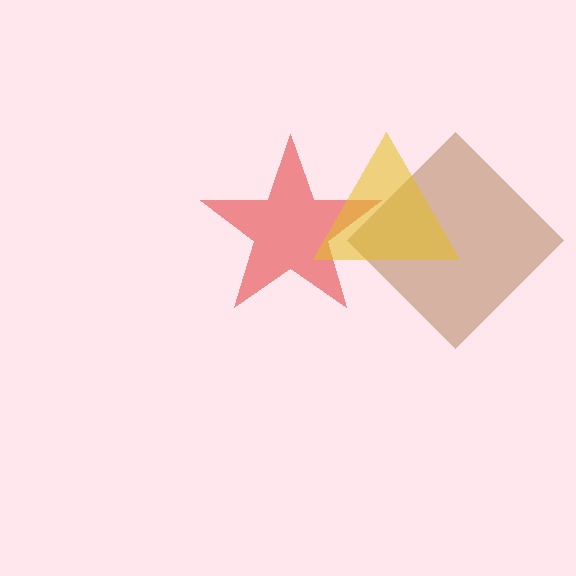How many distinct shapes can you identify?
There are 3 distinct shapes: a brown diamond, a red star, a yellow triangle.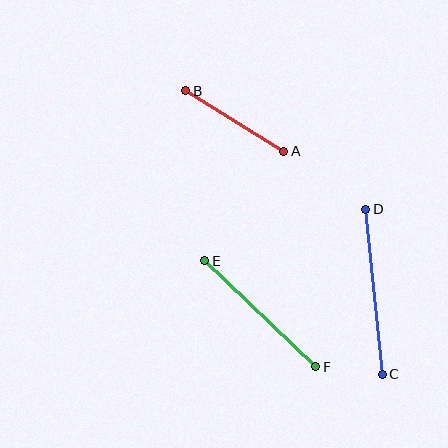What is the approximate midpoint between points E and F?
The midpoint is at approximately (260, 314) pixels.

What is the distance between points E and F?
The distance is approximately 153 pixels.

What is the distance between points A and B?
The distance is approximately 115 pixels.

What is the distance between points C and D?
The distance is approximately 166 pixels.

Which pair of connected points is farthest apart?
Points C and D are farthest apart.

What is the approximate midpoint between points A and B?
The midpoint is at approximately (235, 121) pixels.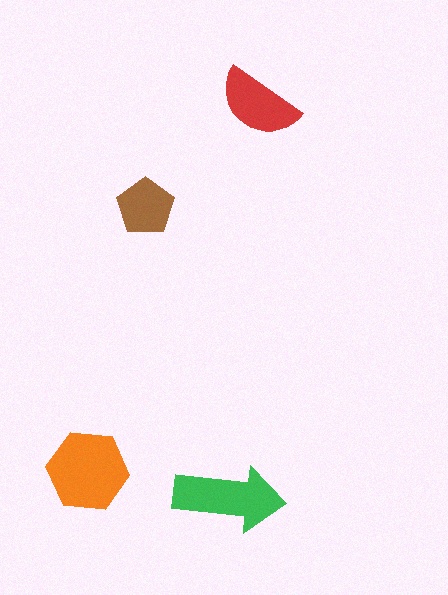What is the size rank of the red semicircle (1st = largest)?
3rd.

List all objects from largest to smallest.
The orange hexagon, the green arrow, the red semicircle, the brown pentagon.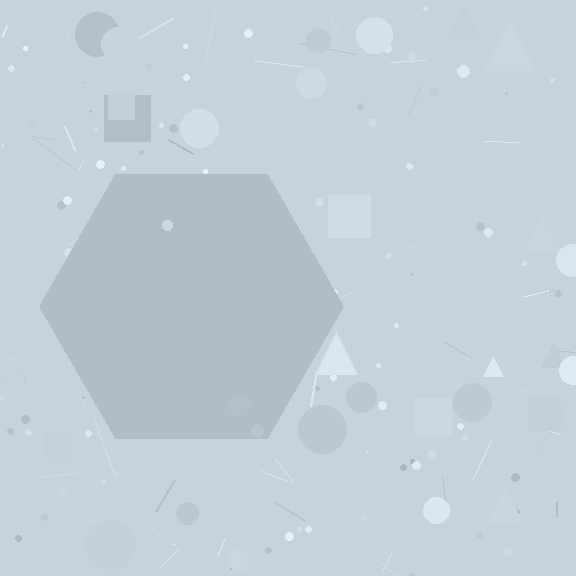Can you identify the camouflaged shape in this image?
The camouflaged shape is a hexagon.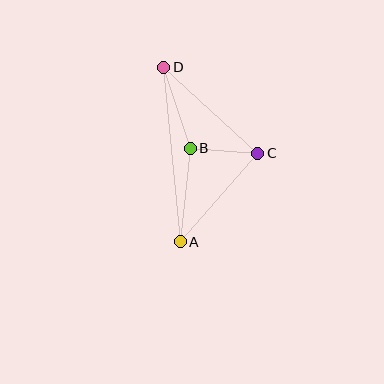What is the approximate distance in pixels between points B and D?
The distance between B and D is approximately 85 pixels.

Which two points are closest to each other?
Points B and C are closest to each other.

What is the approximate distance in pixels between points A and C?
The distance between A and C is approximately 118 pixels.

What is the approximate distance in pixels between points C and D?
The distance between C and D is approximately 128 pixels.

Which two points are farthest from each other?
Points A and D are farthest from each other.